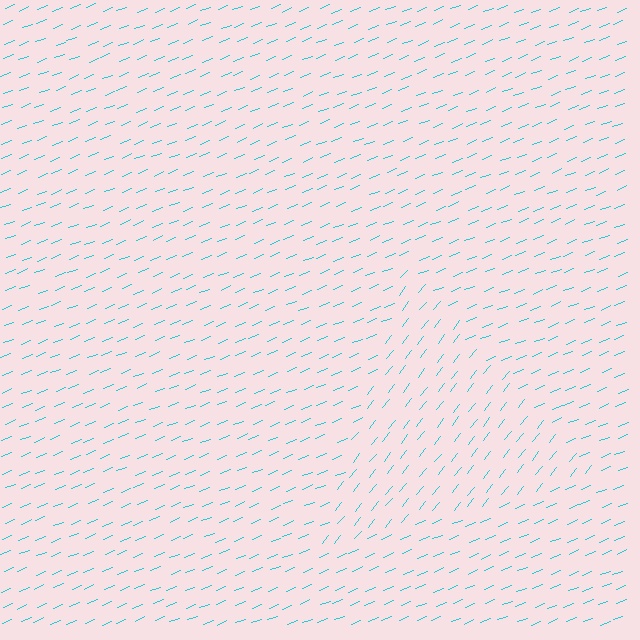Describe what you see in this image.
The image is filled with small cyan line segments. A triangle region in the image has lines oriented differently from the surrounding lines, creating a visible texture boundary.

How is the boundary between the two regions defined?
The boundary is defined purely by a change in line orientation (approximately 30 degrees difference). All lines are the same color and thickness.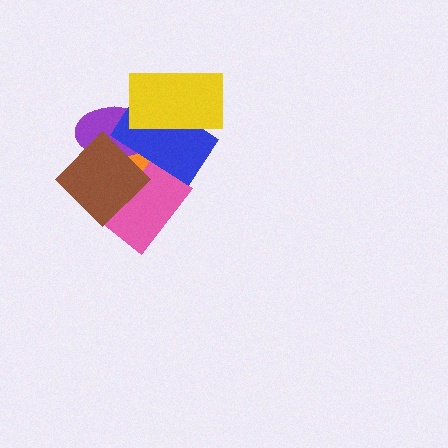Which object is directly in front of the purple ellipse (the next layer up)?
The blue rectangle is directly in front of the purple ellipse.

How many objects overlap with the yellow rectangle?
2 objects overlap with the yellow rectangle.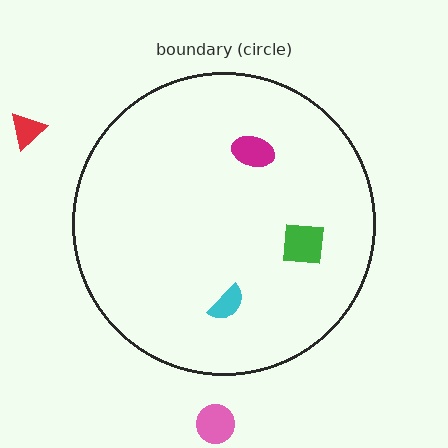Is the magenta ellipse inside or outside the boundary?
Inside.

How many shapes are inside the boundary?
3 inside, 2 outside.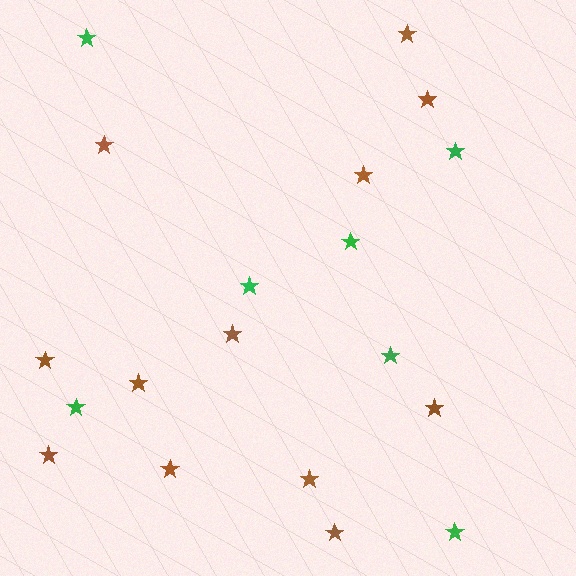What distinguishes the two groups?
There are 2 groups: one group of green stars (7) and one group of brown stars (12).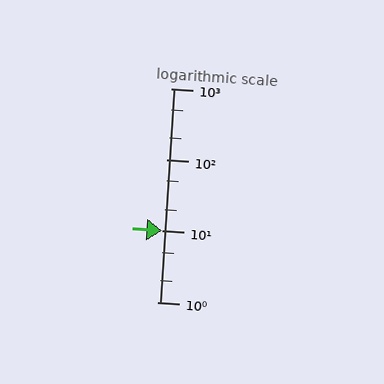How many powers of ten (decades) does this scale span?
The scale spans 3 decades, from 1 to 1000.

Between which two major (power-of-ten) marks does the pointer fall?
The pointer is between 10 and 100.